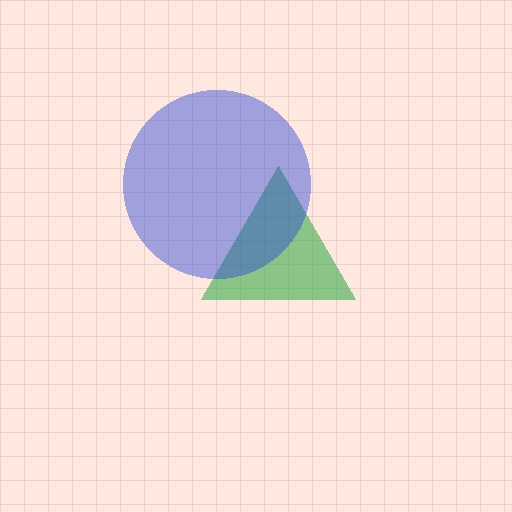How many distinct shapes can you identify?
There are 2 distinct shapes: a green triangle, a blue circle.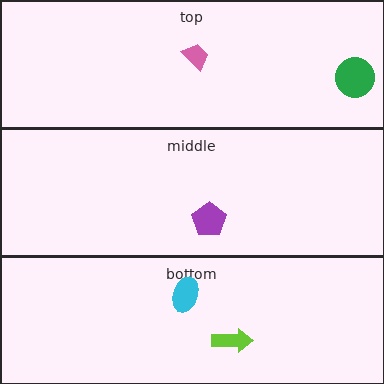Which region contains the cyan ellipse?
The bottom region.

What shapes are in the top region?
The pink trapezoid, the green circle.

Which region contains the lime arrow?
The bottom region.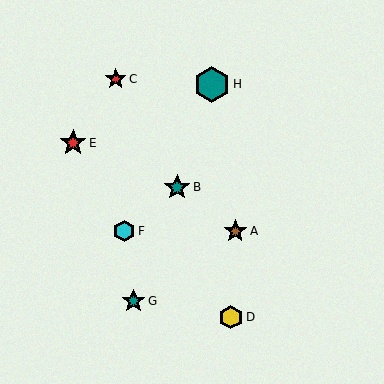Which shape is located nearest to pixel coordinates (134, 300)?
The teal star (labeled G) at (134, 301) is nearest to that location.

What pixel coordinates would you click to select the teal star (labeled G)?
Click at (134, 301) to select the teal star G.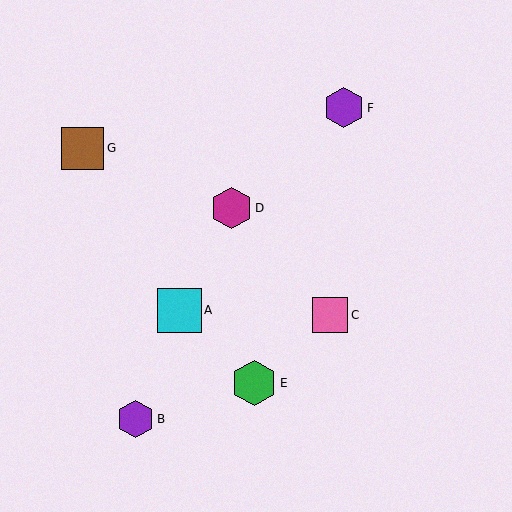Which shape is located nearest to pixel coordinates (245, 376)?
The green hexagon (labeled E) at (254, 383) is nearest to that location.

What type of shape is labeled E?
Shape E is a green hexagon.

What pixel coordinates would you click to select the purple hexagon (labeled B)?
Click at (136, 419) to select the purple hexagon B.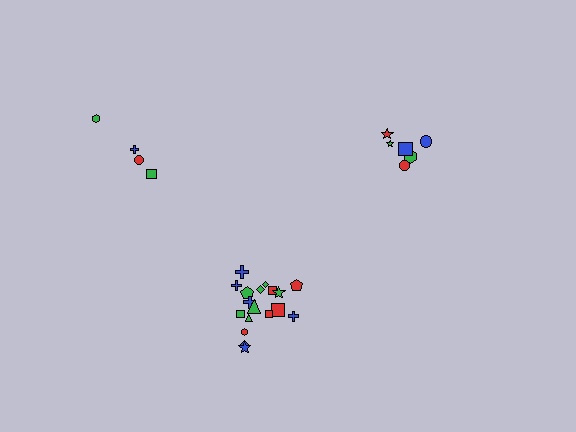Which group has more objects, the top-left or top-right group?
The top-right group.